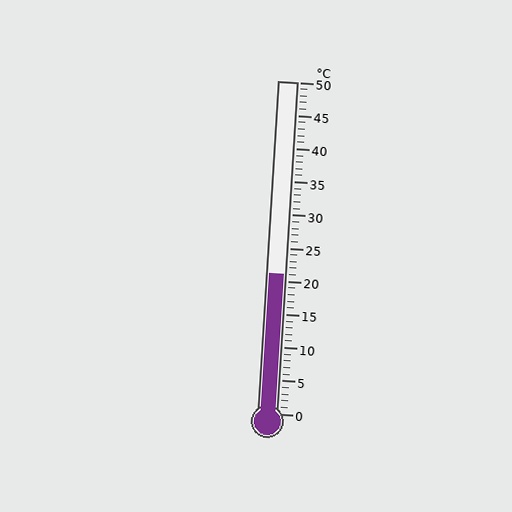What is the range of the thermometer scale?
The thermometer scale ranges from 0°C to 50°C.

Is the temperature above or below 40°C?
The temperature is below 40°C.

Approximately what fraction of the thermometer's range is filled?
The thermometer is filled to approximately 40% of its range.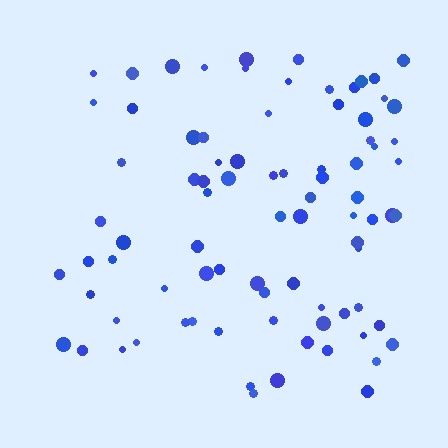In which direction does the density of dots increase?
From left to right, with the right side densest.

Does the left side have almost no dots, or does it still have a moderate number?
Still a moderate number, just noticeably fewer than the right.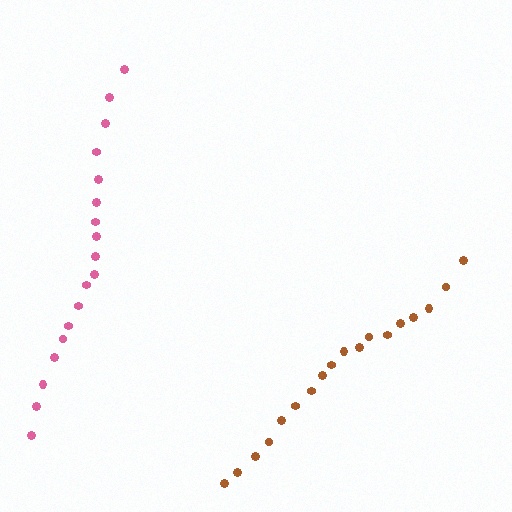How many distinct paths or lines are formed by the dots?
There are 2 distinct paths.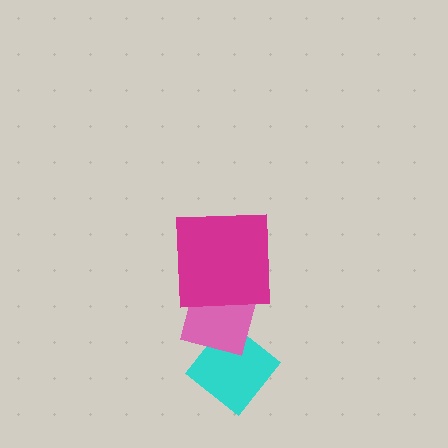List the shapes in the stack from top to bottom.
From top to bottom: the magenta square, the pink diamond, the cyan diamond.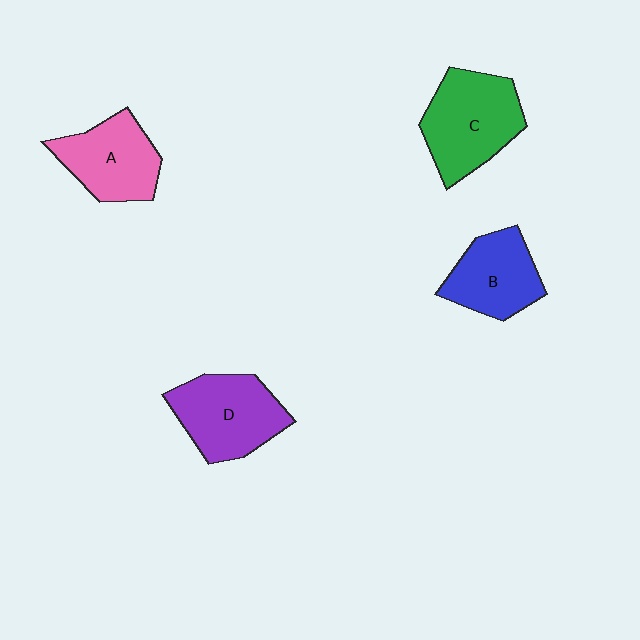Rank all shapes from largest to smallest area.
From largest to smallest: C (green), D (purple), A (pink), B (blue).